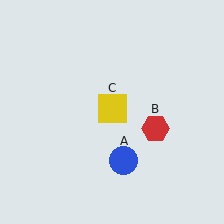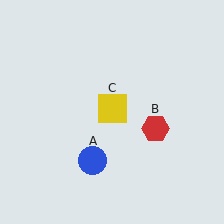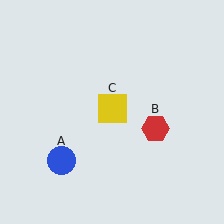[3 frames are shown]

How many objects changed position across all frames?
1 object changed position: blue circle (object A).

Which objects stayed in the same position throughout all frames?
Red hexagon (object B) and yellow square (object C) remained stationary.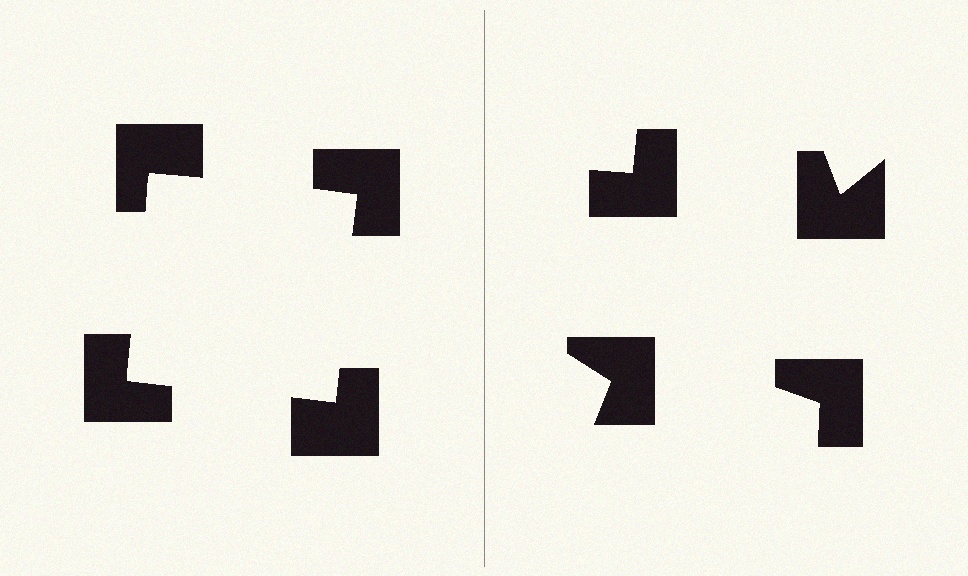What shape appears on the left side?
An illusory square.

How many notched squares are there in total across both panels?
8 — 4 on each side.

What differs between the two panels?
The notched squares are positioned identically on both sides; only the wedge orientations differ. On the left they align to a square; on the right they are misaligned.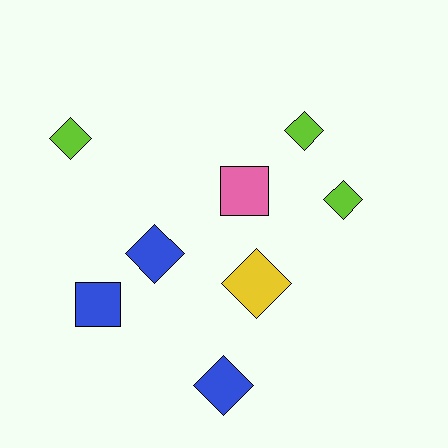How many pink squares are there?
There is 1 pink square.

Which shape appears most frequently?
Diamond, with 6 objects.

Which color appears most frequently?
Lime, with 3 objects.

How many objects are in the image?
There are 8 objects.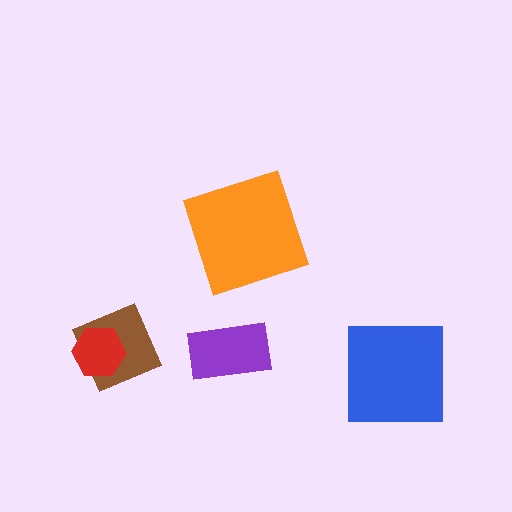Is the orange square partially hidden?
No, no other shape covers it.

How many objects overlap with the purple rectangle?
0 objects overlap with the purple rectangle.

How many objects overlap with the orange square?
0 objects overlap with the orange square.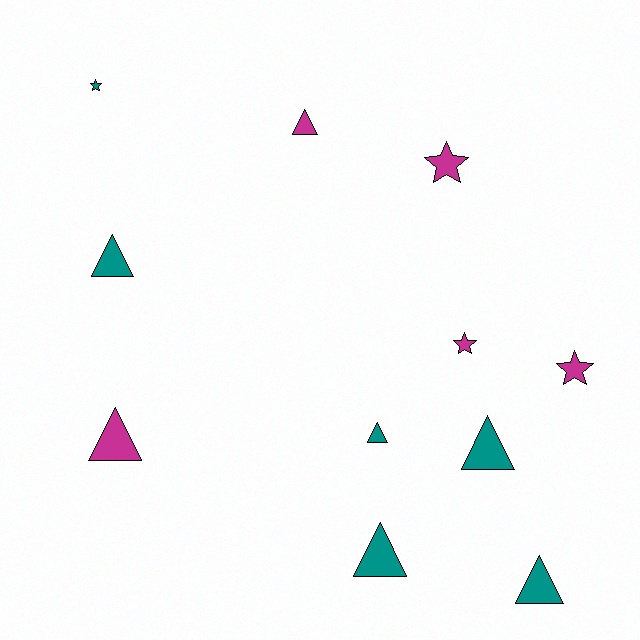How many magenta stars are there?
There are 3 magenta stars.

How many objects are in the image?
There are 11 objects.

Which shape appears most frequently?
Triangle, with 7 objects.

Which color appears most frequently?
Teal, with 6 objects.